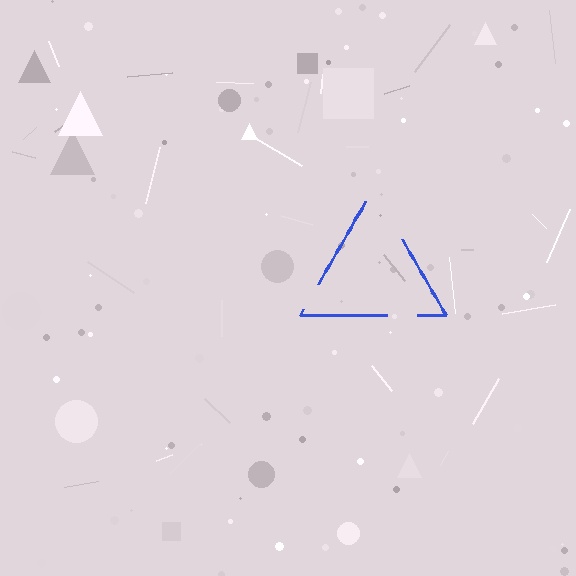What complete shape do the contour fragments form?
The contour fragments form a triangle.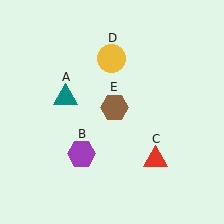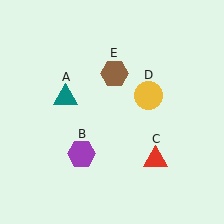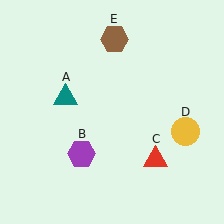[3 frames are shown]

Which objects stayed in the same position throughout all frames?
Teal triangle (object A) and purple hexagon (object B) and red triangle (object C) remained stationary.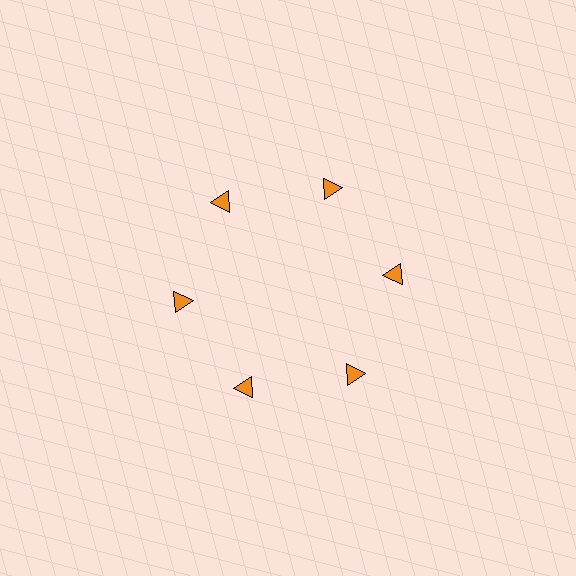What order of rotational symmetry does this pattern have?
This pattern has 6-fold rotational symmetry.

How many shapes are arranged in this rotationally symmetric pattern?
There are 6 shapes, arranged in 6 groups of 1.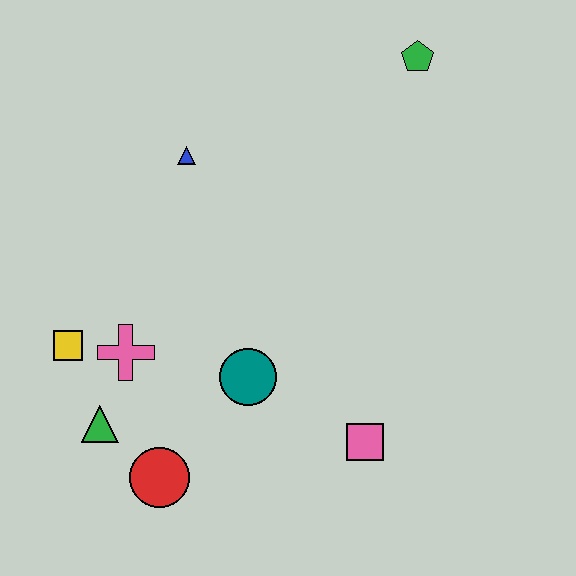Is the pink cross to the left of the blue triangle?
Yes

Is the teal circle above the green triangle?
Yes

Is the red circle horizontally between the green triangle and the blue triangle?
Yes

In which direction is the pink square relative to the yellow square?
The pink square is to the right of the yellow square.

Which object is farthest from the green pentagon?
The red circle is farthest from the green pentagon.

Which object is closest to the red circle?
The green triangle is closest to the red circle.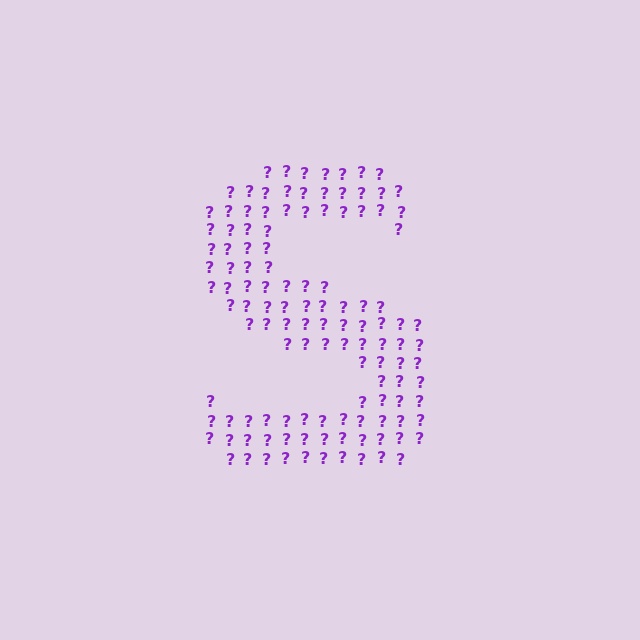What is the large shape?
The large shape is the letter S.